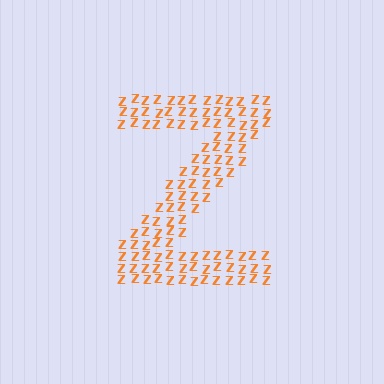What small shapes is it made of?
It is made of small letter Z's.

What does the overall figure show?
The overall figure shows the letter Z.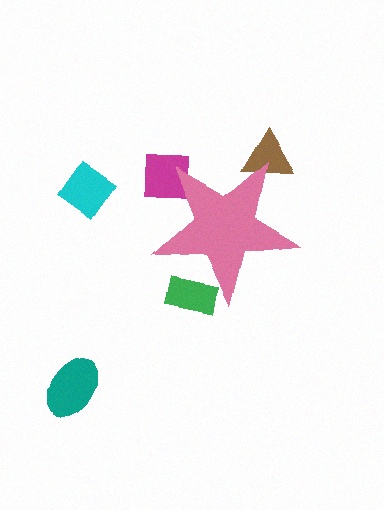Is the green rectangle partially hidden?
Yes, the green rectangle is partially hidden behind the pink star.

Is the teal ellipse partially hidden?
No, the teal ellipse is fully visible.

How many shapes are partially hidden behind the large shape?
3 shapes are partially hidden.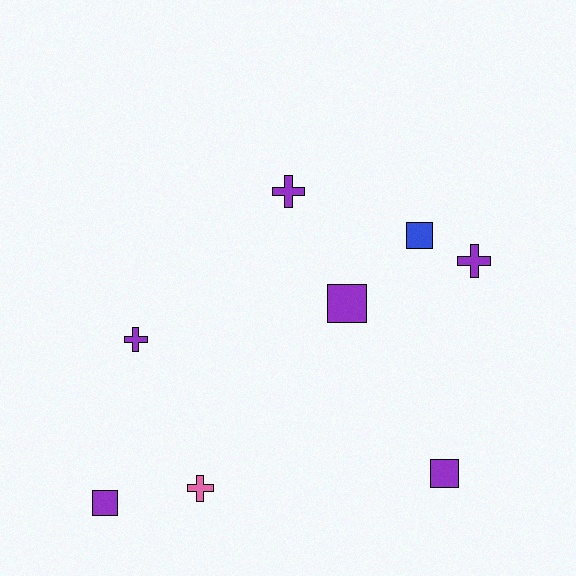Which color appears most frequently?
Purple, with 6 objects.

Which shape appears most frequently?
Cross, with 4 objects.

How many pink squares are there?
There are no pink squares.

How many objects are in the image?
There are 8 objects.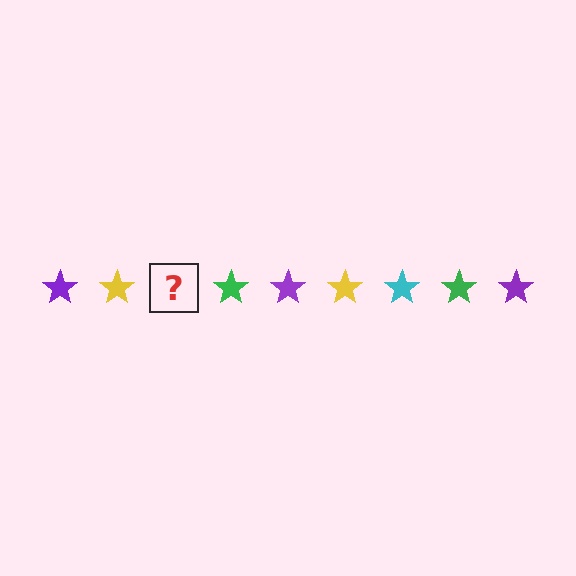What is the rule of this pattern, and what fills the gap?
The rule is that the pattern cycles through purple, yellow, cyan, green stars. The gap should be filled with a cyan star.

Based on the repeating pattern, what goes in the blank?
The blank should be a cyan star.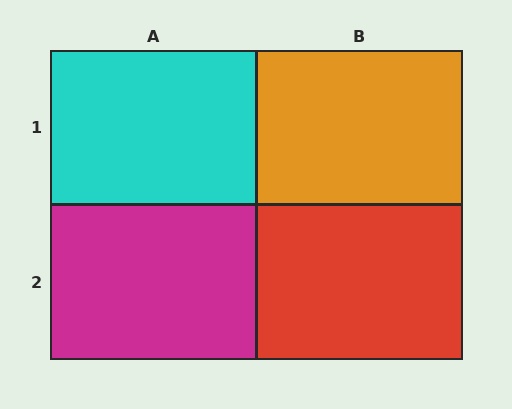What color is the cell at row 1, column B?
Orange.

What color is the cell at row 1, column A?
Cyan.